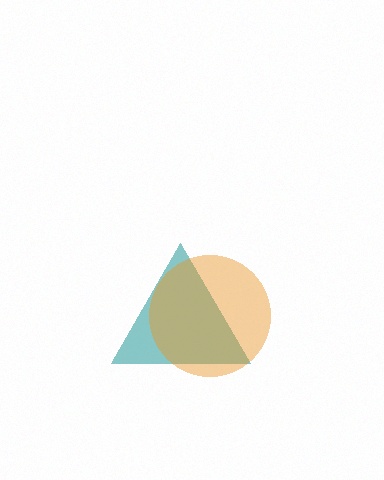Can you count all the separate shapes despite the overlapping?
Yes, there are 2 separate shapes.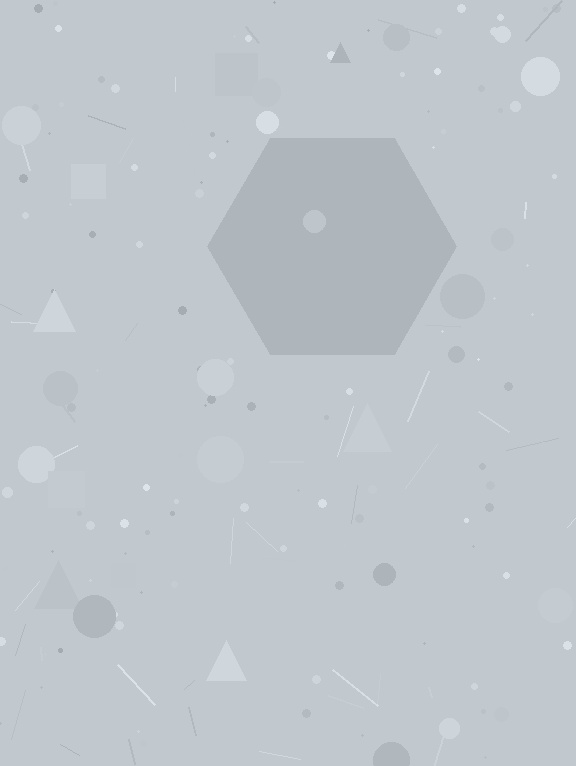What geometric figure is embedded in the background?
A hexagon is embedded in the background.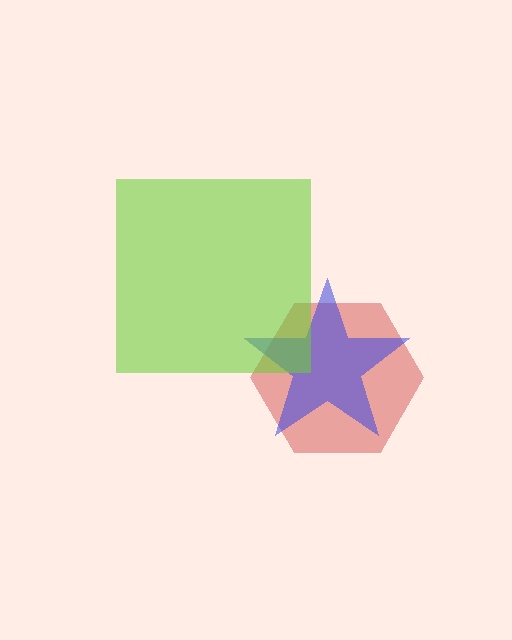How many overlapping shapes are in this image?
There are 3 overlapping shapes in the image.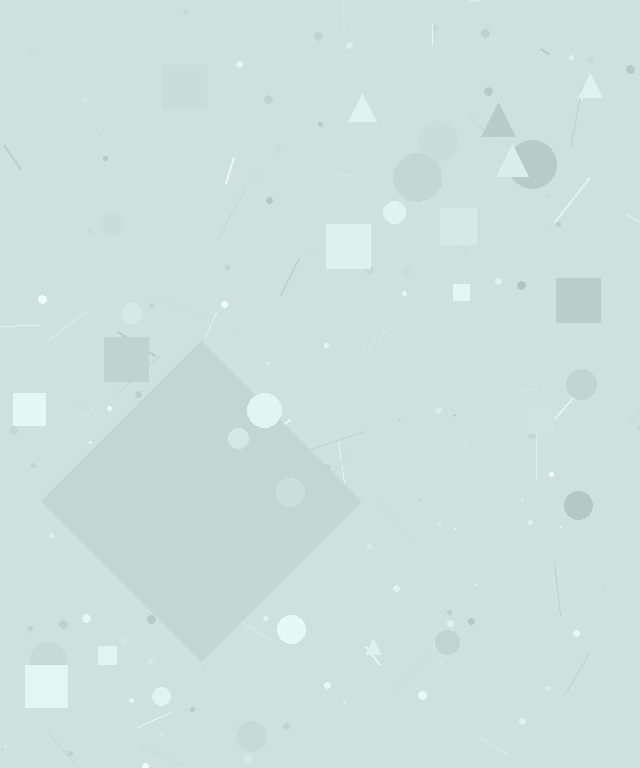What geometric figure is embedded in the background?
A diamond is embedded in the background.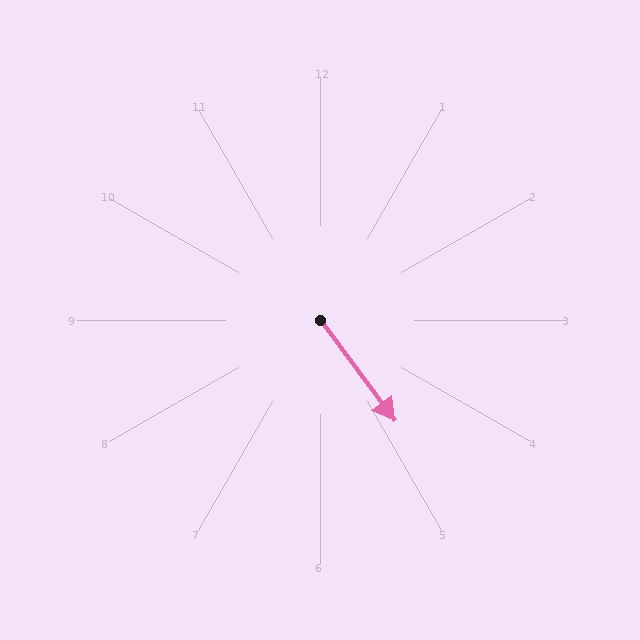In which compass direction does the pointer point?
Southeast.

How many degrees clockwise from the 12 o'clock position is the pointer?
Approximately 143 degrees.